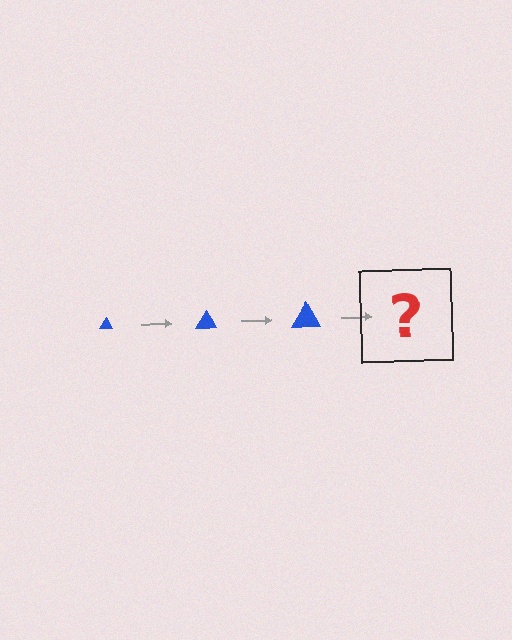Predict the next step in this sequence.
The next step is a blue triangle, larger than the previous one.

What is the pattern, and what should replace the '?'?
The pattern is that the triangle gets progressively larger each step. The '?' should be a blue triangle, larger than the previous one.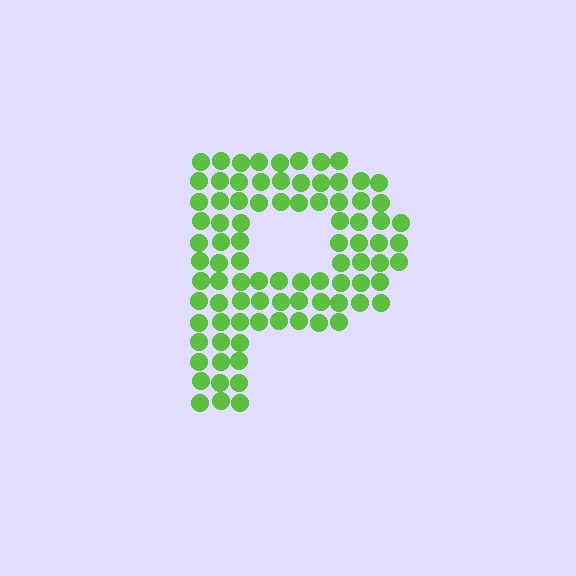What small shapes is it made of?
It is made of small circles.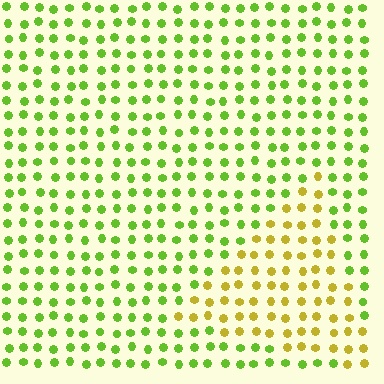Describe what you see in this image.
The image is filled with small lime elements in a uniform arrangement. A triangle-shaped region is visible where the elements are tinted to a slightly different hue, forming a subtle color boundary.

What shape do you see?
I see a triangle.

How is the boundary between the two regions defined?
The boundary is defined purely by a slight shift in hue (about 44 degrees). Spacing, size, and orientation are identical on both sides.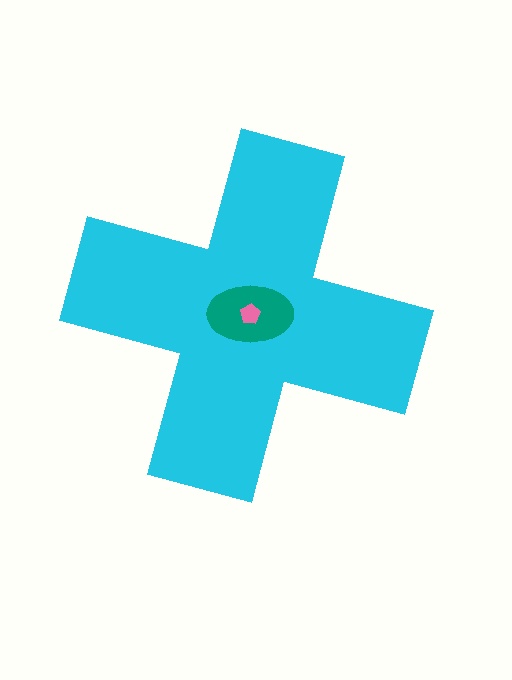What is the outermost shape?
The cyan cross.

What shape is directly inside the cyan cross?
The teal ellipse.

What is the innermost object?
The pink pentagon.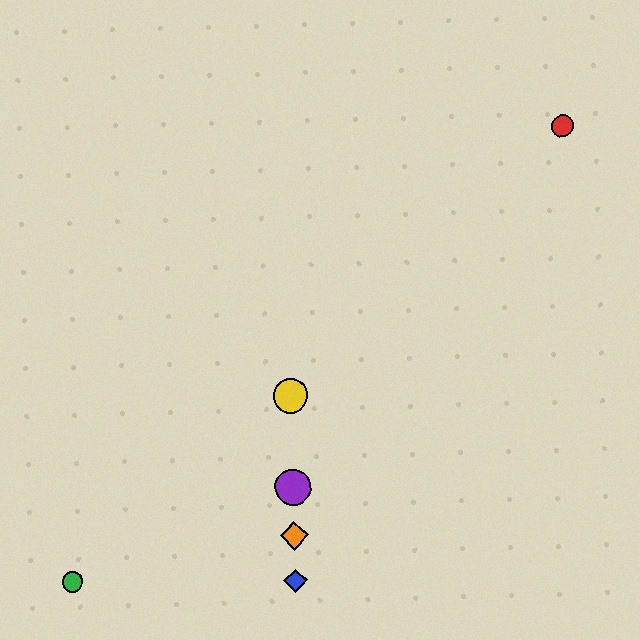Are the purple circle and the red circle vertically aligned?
No, the purple circle is at x≈293 and the red circle is at x≈562.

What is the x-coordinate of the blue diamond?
The blue diamond is at x≈295.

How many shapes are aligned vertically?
4 shapes (the blue diamond, the yellow circle, the purple circle, the orange diamond) are aligned vertically.